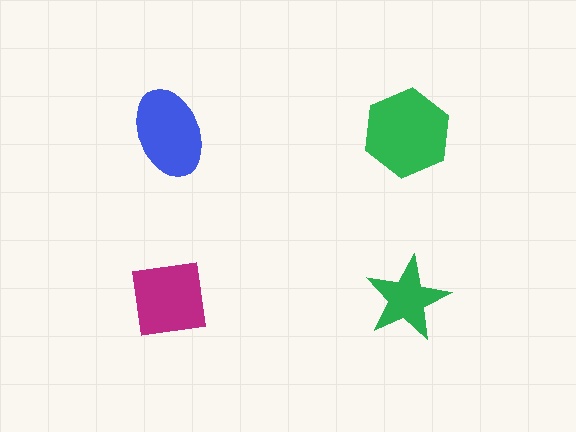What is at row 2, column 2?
A green star.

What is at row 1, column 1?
A blue ellipse.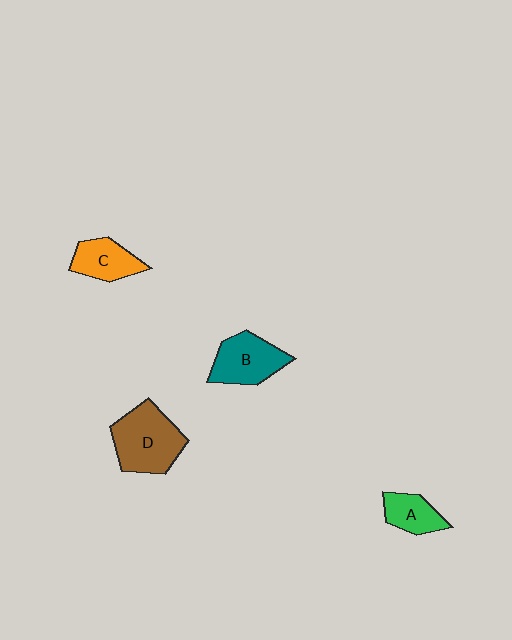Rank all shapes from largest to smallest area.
From largest to smallest: D (brown), B (teal), C (orange), A (green).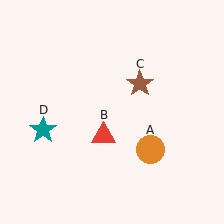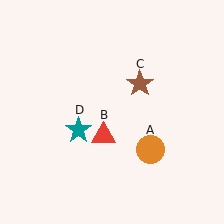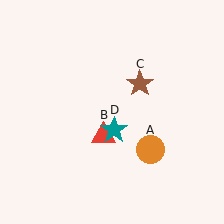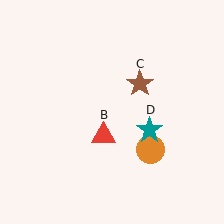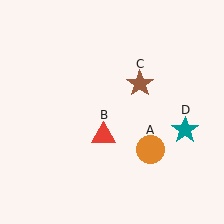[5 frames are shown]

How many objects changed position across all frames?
1 object changed position: teal star (object D).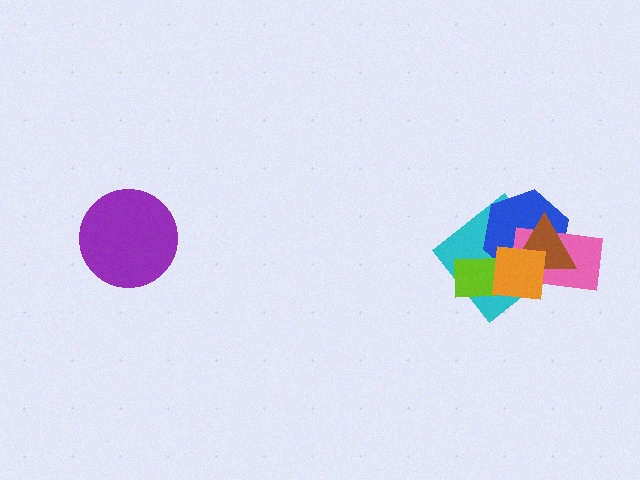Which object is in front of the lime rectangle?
The orange square is in front of the lime rectangle.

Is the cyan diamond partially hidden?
Yes, it is partially covered by another shape.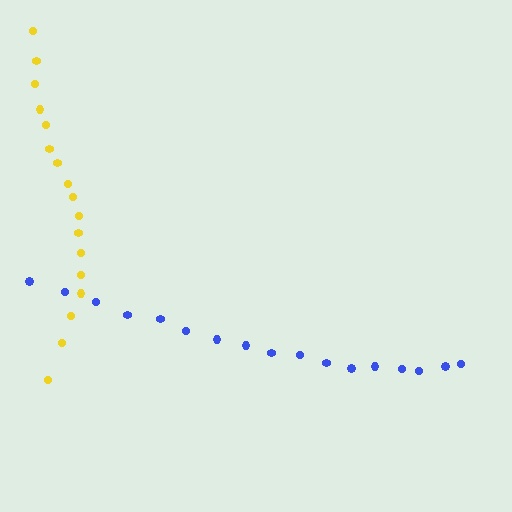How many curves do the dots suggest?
There are 2 distinct paths.